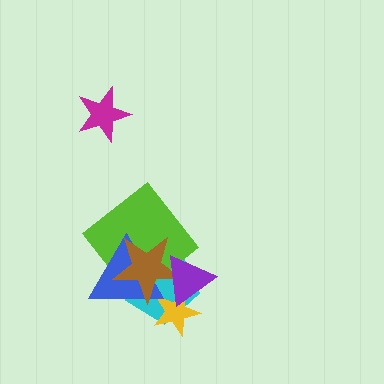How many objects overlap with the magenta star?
0 objects overlap with the magenta star.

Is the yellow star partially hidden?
Yes, it is partially covered by another shape.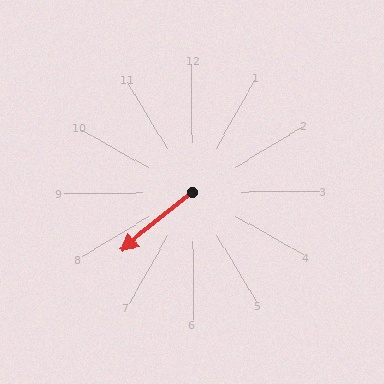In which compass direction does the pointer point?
Southwest.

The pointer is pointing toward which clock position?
Roughly 8 o'clock.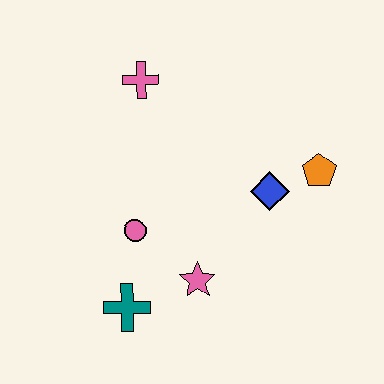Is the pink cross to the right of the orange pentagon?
No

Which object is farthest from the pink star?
The pink cross is farthest from the pink star.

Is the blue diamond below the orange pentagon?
Yes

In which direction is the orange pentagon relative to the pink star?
The orange pentagon is to the right of the pink star.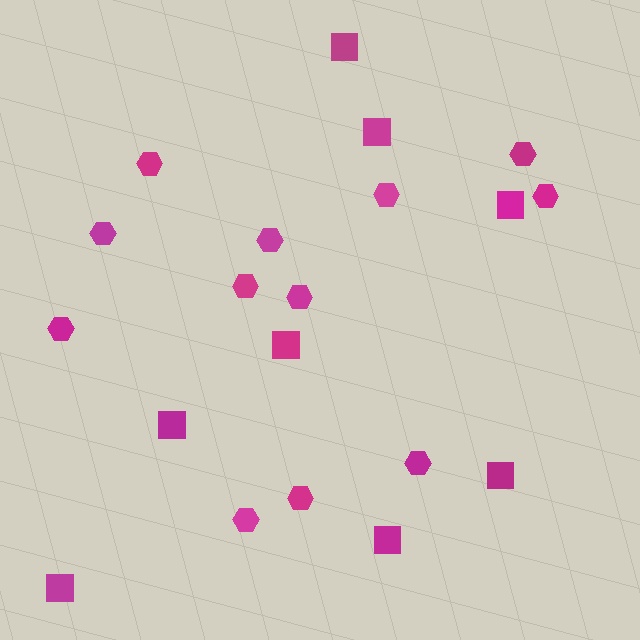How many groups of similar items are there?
There are 2 groups: one group of hexagons (12) and one group of squares (8).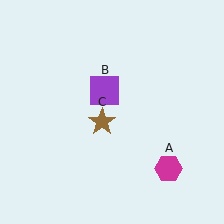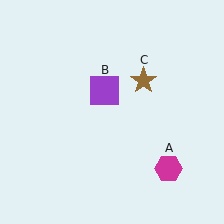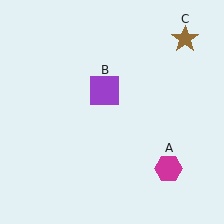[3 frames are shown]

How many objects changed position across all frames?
1 object changed position: brown star (object C).